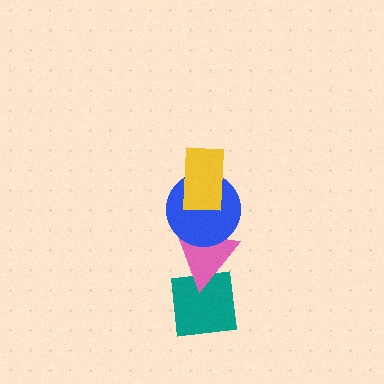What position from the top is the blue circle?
The blue circle is 2nd from the top.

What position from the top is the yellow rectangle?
The yellow rectangle is 1st from the top.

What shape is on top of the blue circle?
The yellow rectangle is on top of the blue circle.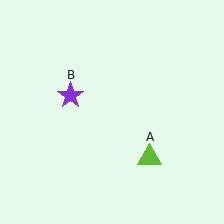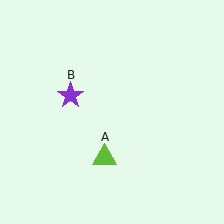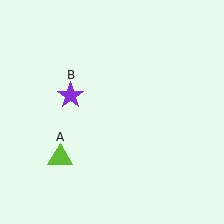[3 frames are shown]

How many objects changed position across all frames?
1 object changed position: lime triangle (object A).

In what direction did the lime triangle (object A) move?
The lime triangle (object A) moved left.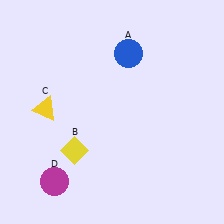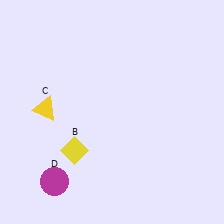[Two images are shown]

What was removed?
The blue circle (A) was removed in Image 2.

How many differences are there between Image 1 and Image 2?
There is 1 difference between the two images.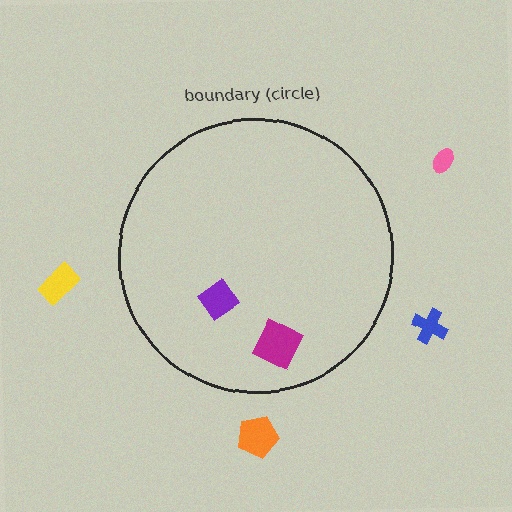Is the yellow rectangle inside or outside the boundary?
Outside.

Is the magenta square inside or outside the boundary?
Inside.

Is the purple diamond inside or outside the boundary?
Inside.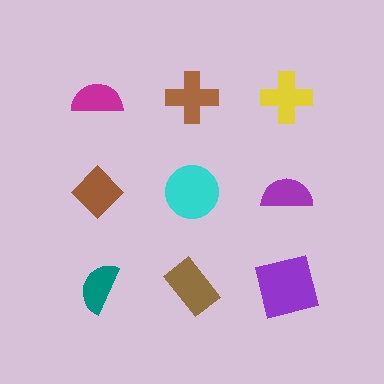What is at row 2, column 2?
A cyan circle.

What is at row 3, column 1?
A teal semicircle.